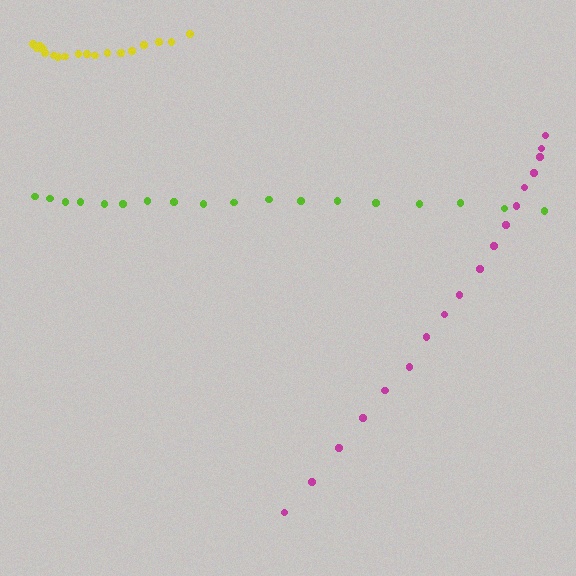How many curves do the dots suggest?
There are 3 distinct paths.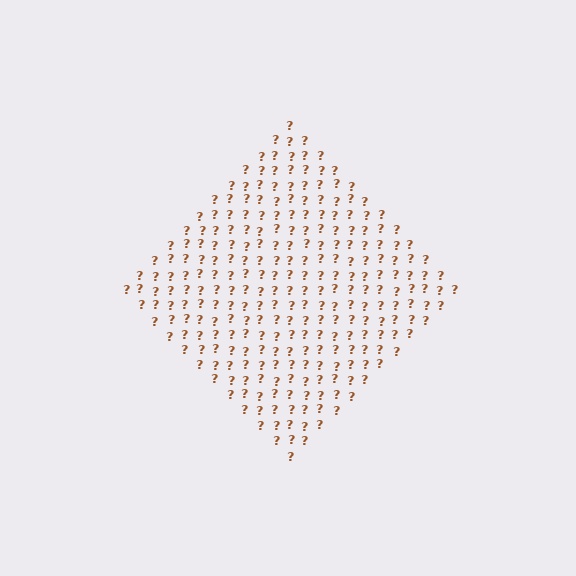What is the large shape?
The large shape is a diamond.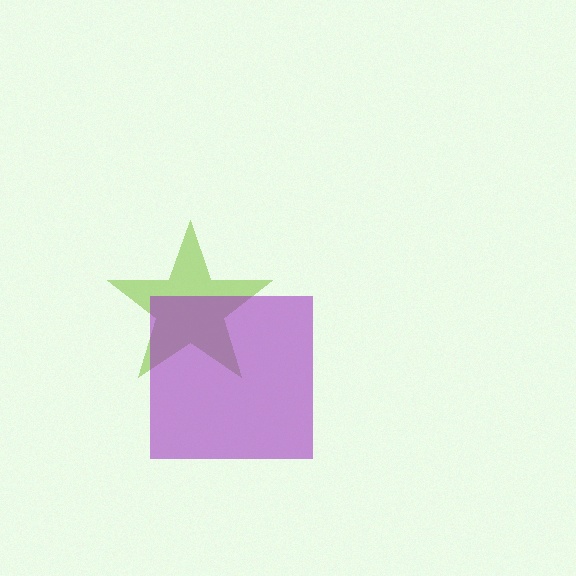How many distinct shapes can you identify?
There are 2 distinct shapes: a lime star, a purple square.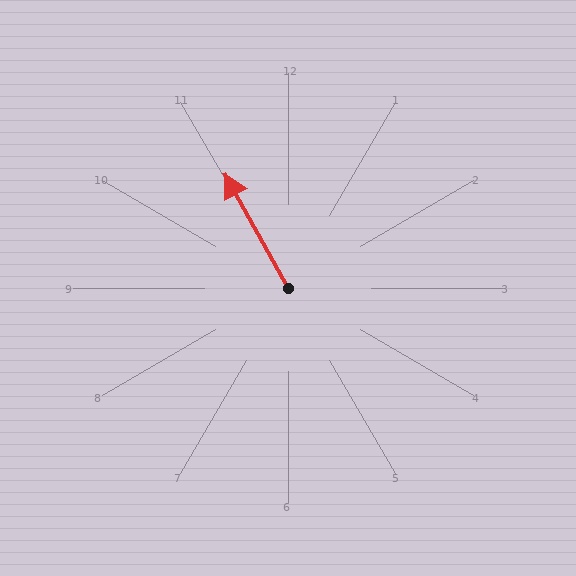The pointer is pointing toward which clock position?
Roughly 11 o'clock.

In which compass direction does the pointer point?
Northwest.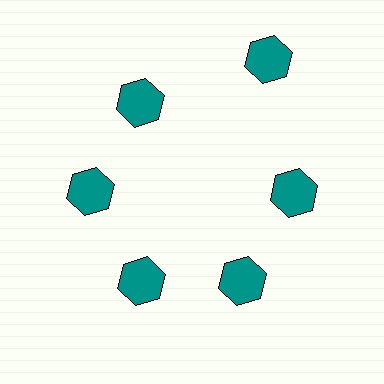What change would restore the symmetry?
The symmetry would be restored by moving it inward, back onto the ring so that all 6 hexagons sit at equal angles and equal distance from the center.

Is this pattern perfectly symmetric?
No. The 6 teal hexagons are arranged in a ring, but one element near the 1 o'clock position is pushed outward from the center, breaking the 6-fold rotational symmetry.